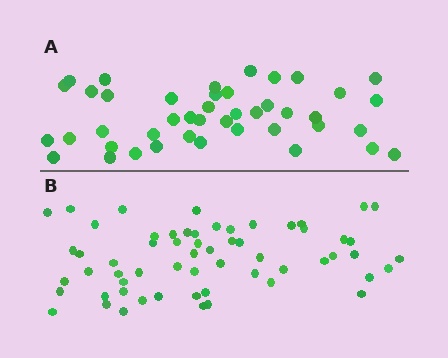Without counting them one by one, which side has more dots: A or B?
Region B (the bottom region) has more dots.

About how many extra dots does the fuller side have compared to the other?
Region B has approximately 15 more dots than region A.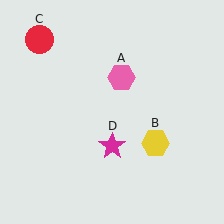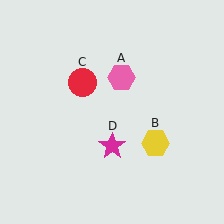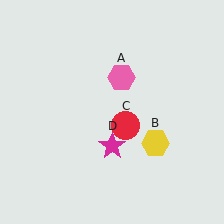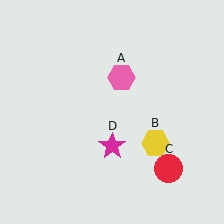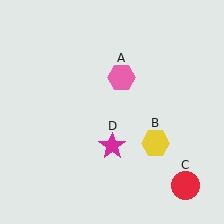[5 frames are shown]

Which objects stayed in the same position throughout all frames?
Pink hexagon (object A) and yellow hexagon (object B) and magenta star (object D) remained stationary.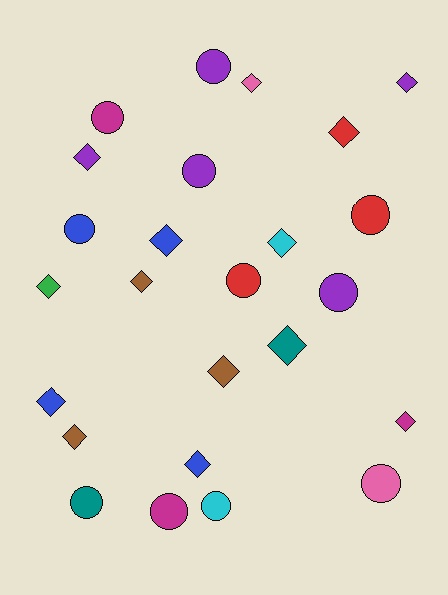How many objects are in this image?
There are 25 objects.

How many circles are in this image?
There are 11 circles.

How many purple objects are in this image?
There are 5 purple objects.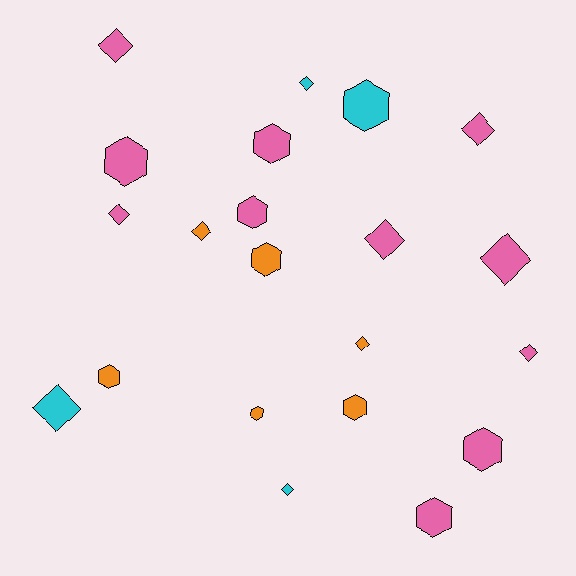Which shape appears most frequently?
Diamond, with 11 objects.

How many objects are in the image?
There are 21 objects.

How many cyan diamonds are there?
There are 3 cyan diamonds.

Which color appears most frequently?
Pink, with 11 objects.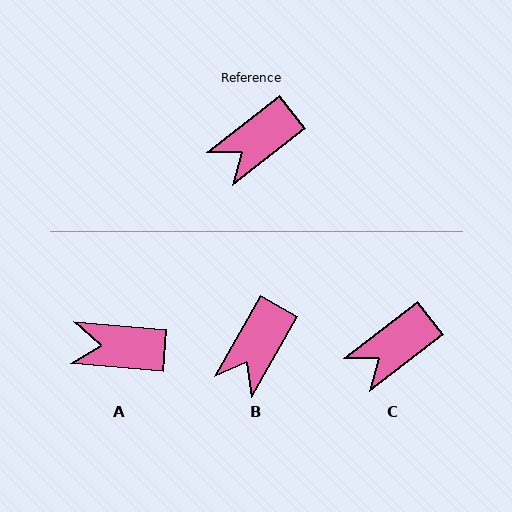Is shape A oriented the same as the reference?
No, it is off by about 43 degrees.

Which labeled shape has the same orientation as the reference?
C.